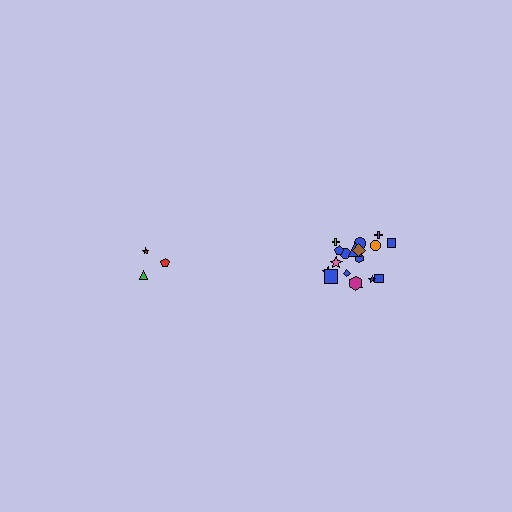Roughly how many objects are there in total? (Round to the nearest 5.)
Roughly 20 objects in total.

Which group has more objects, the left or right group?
The right group.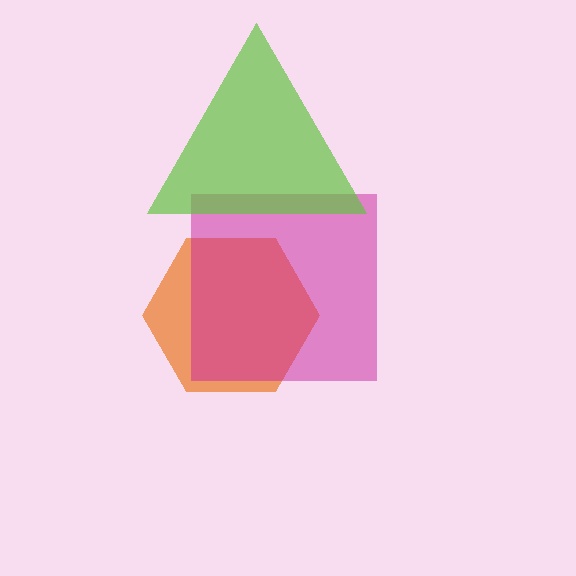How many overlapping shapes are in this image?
There are 3 overlapping shapes in the image.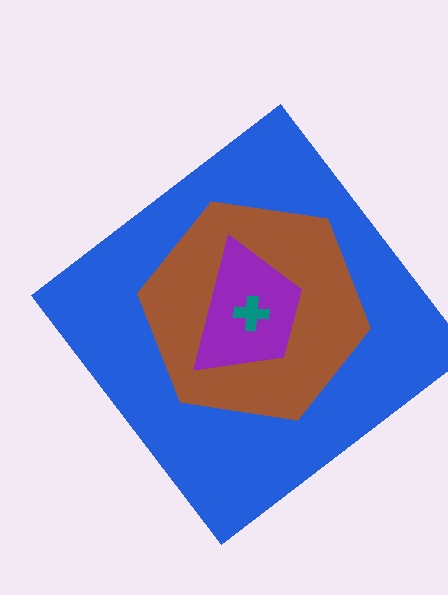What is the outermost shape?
The blue diamond.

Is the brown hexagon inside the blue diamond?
Yes.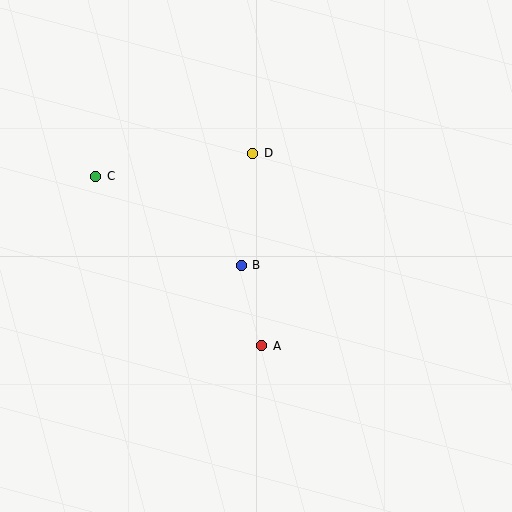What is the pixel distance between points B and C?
The distance between B and C is 171 pixels.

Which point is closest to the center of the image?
Point B at (241, 265) is closest to the center.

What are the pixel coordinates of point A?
Point A is at (262, 346).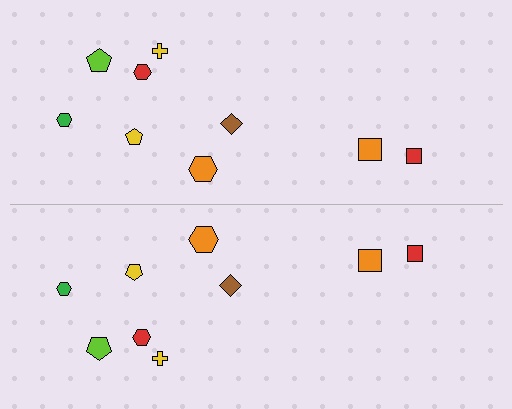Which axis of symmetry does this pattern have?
The pattern has a horizontal axis of symmetry running through the center of the image.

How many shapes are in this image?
There are 18 shapes in this image.